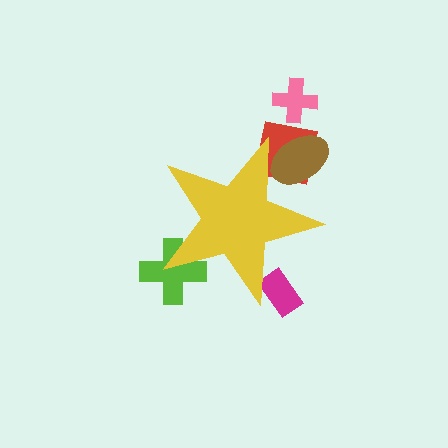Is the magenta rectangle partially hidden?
Yes, the magenta rectangle is partially hidden behind the yellow star.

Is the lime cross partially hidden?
Yes, the lime cross is partially hidden behind the yellow star.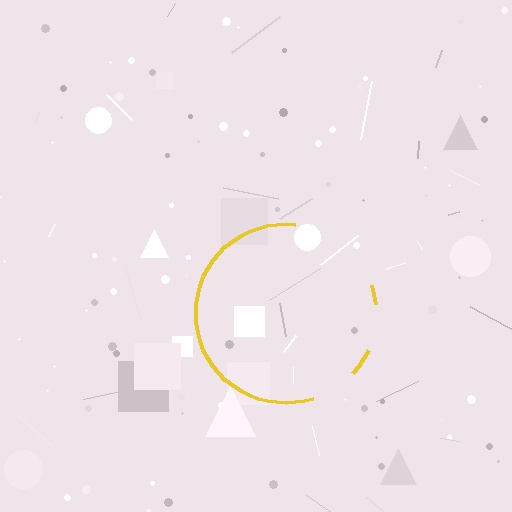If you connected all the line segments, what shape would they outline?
They would outline a circle.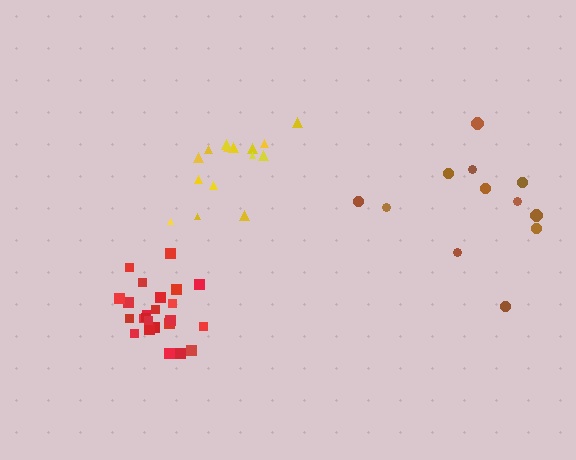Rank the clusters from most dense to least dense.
red, yellow, brown.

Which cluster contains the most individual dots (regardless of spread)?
Red (24).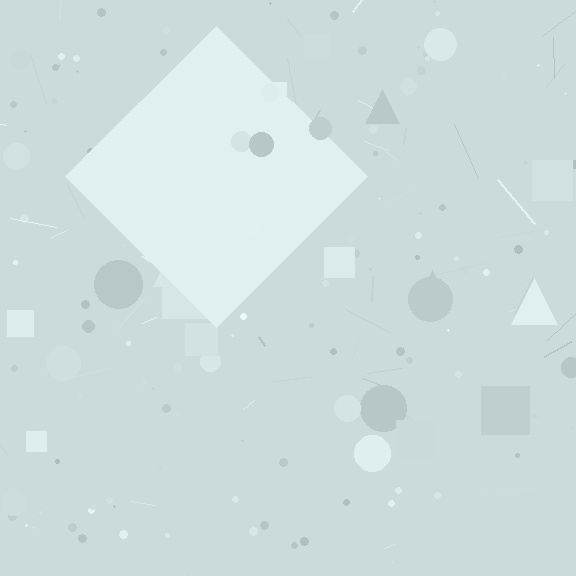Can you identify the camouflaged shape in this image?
The camouflaged shape is a diamond.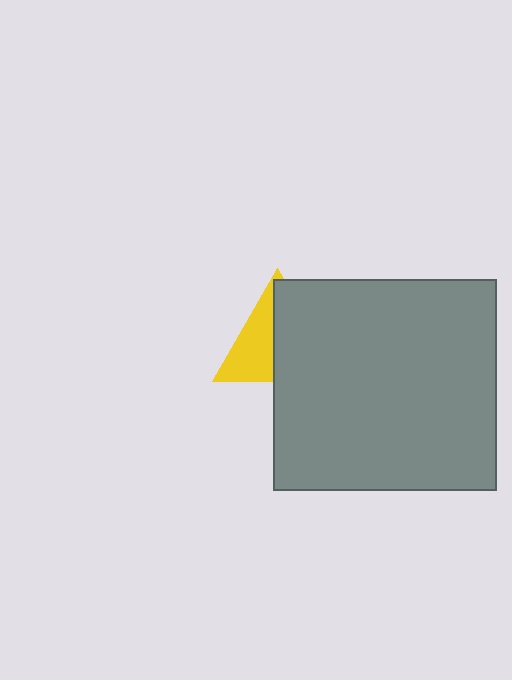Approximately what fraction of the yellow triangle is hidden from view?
Roughly 55% of the yellow triangle is hidden behind the gray rectangle.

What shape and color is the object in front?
The object in front is a gray rectangle.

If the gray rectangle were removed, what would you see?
You would see the complete yellow triangle.